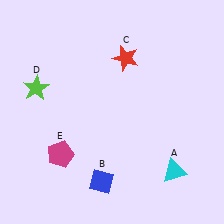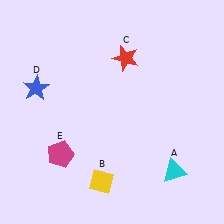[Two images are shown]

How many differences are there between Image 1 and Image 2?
There are 2 differences between the two images.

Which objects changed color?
B changed from blue to yellow. D changed from lime to blue.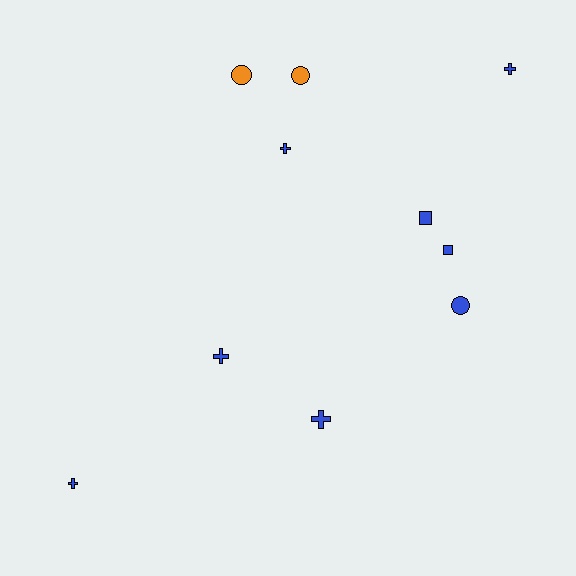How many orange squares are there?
There are no orange squares.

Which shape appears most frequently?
Cross, with 5 objects.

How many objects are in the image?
There are 10 objects.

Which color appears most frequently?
Blue, with 8 objects.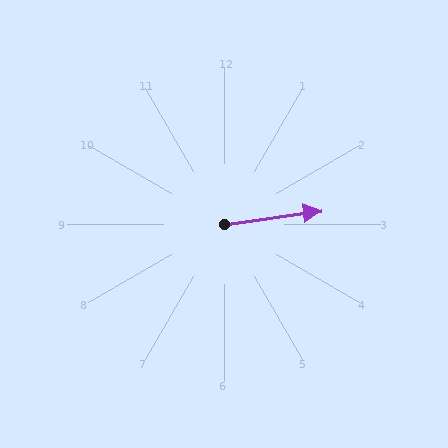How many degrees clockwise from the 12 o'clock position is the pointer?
Approximately 82 degrees.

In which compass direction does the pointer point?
East.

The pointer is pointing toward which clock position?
Roughly 3 o'clock.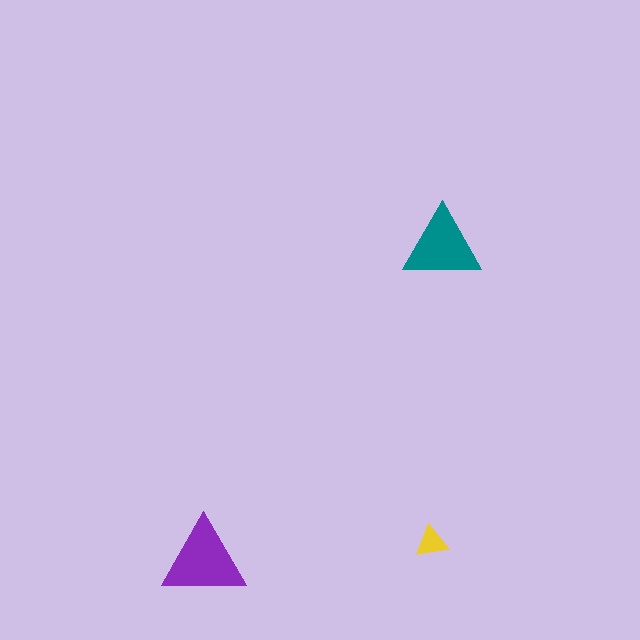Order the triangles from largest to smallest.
the purple one, the teal one, the yellow one.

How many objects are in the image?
There are 3 objects in the image.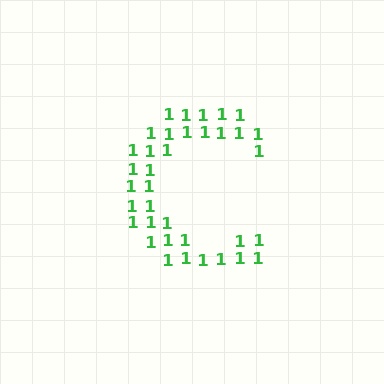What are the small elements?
The small elements are digit 1's.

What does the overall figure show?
The overall figure shows the letter C.